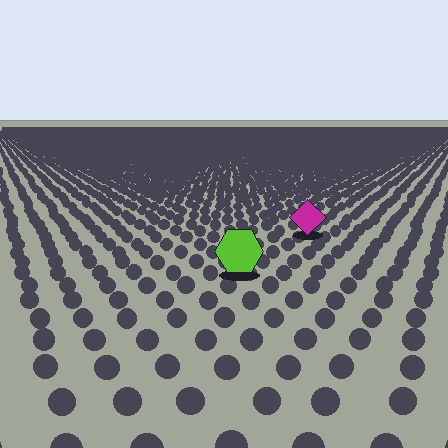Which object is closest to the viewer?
The lime hexagon is closest. The texture marks near it are larger and more spread out.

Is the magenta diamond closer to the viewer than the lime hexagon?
No. The lime hexagon is closer — you can tell from the texture gradient: the ground texture is coarser near it.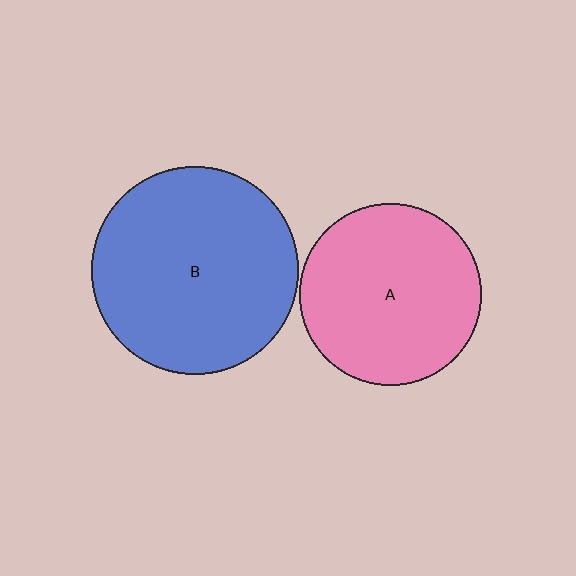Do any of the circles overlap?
No, none of the circles overlap.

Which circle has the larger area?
Circle B (blue).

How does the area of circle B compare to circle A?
Approximately 1.3 times.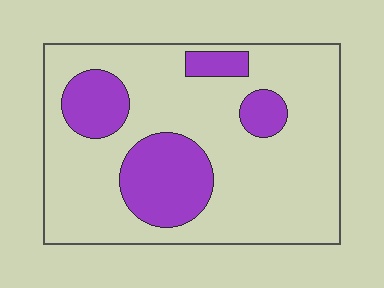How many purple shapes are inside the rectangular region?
4.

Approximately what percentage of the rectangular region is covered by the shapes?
Approximately 25%.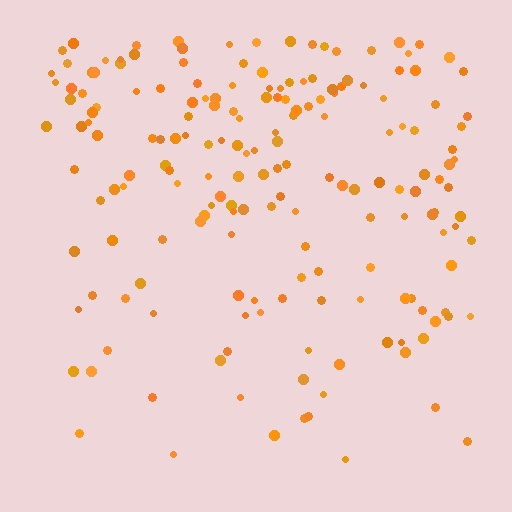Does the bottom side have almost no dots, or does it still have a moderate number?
Still a moderate number, just noticeably fewer than the top.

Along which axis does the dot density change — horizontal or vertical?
Vertical.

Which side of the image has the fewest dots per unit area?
The bottom.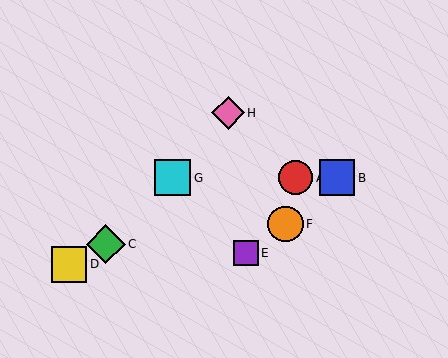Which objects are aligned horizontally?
Objects A, B, G are aligned horizontally.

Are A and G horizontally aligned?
Yes, both are at y≈178.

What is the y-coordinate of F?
Object F is at y≈224.